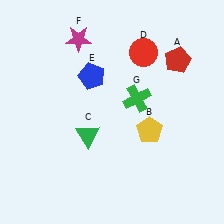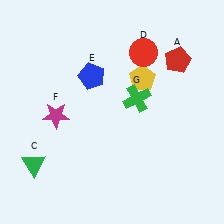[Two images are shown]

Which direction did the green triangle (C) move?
The green triangle (C) moved left.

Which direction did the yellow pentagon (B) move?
The yellow pentagon (B) moved up.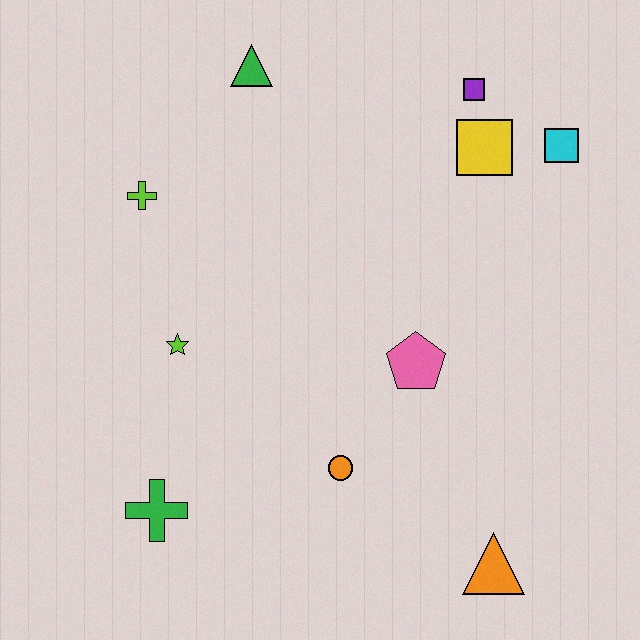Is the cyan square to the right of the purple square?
Yes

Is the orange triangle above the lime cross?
No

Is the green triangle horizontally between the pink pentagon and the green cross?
Yes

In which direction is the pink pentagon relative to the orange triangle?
The pink pentagon is above the orange triangle.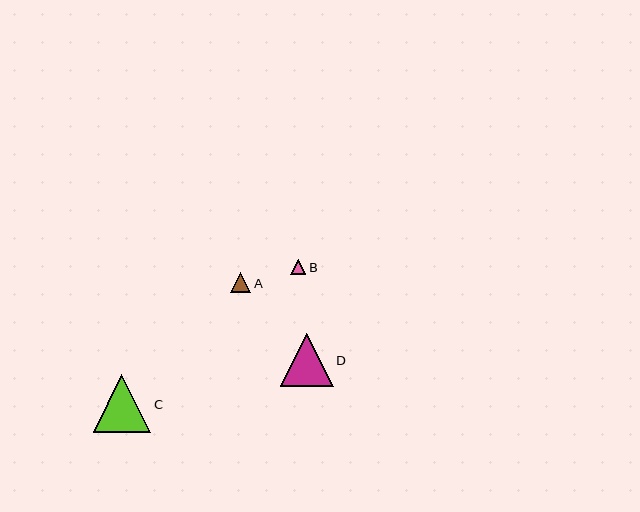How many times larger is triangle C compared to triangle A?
Triangle C is approximately 2.8 times the size of triangle A.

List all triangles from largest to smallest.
From largest to smallest: C, D, A, B.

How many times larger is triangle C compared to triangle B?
Triangle C is approximately 3.8 times the size of triangle B.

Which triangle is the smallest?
Triangle B is the smallest with a size of approximately 15 pixels.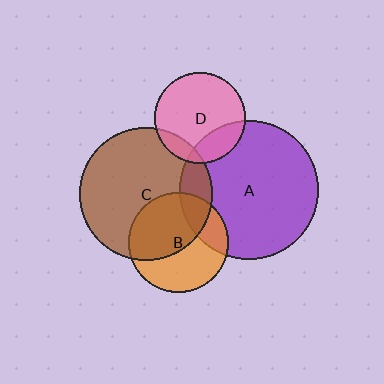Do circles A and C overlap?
Yes.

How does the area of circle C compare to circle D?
Approximately 2.1 times.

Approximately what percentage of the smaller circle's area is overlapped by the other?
Approximately 15%.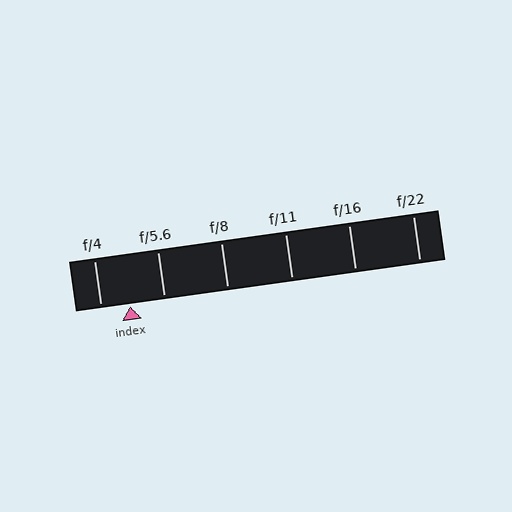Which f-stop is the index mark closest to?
The index mark is closest to f/4.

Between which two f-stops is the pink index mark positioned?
The index mark is between f/4 and f/5.6.